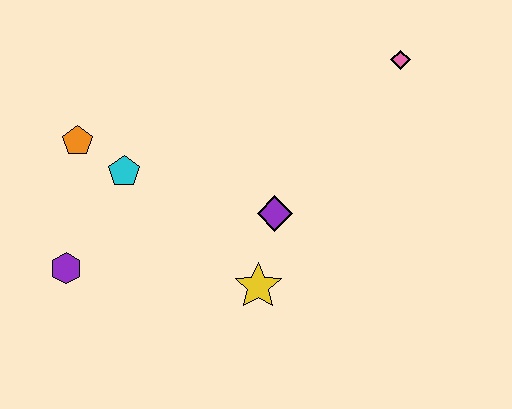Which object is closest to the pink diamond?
The purple diamond is closest to the pink diamond.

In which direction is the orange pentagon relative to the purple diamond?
The orange pentagon is to the left of the purple diamond.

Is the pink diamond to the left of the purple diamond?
No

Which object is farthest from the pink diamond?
The purple hexagon is farthest from the pink diamond.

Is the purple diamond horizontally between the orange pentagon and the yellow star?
No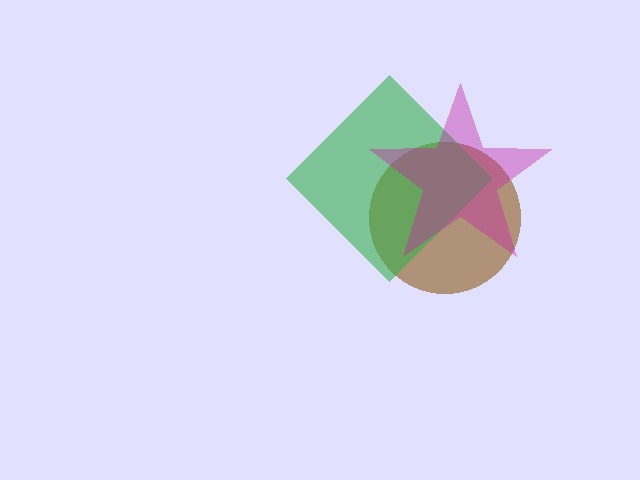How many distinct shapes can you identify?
There are 3 distinct shapes: a brown circle, a green diamond, a magenta star.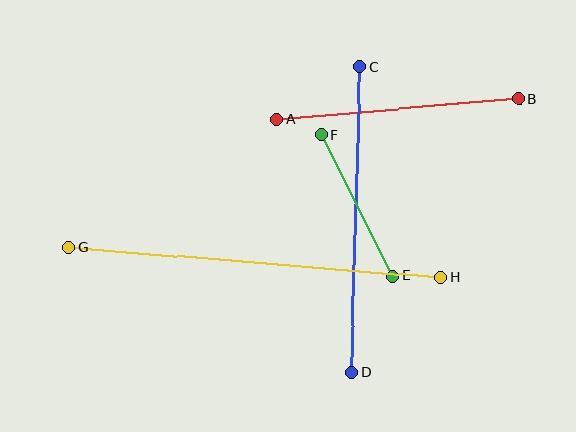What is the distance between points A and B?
The distance is approximately 244 pixels.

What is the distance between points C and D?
The distance is approximately 305 pixels.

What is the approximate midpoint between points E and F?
The midpoint is at approximately (357, 205) pixels.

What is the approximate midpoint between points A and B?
The midpoint is at approximately (397, 109) pixels.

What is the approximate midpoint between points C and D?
The midpoint is at approximately (356, 219) pixels.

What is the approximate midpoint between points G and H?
The midpoint is at approximately (255, 262) pixels.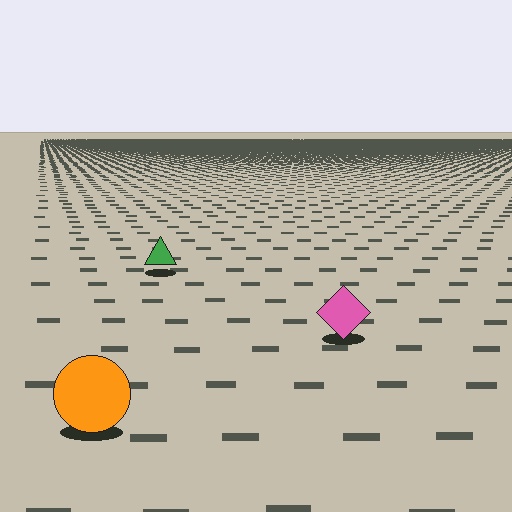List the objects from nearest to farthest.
From nearest to farthest: the orange circle, the pink diamond, the green triangle.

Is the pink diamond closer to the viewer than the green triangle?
Yes. The pink diamond is closer — you can tell from the texture gradient: the ground texture is coarser near it.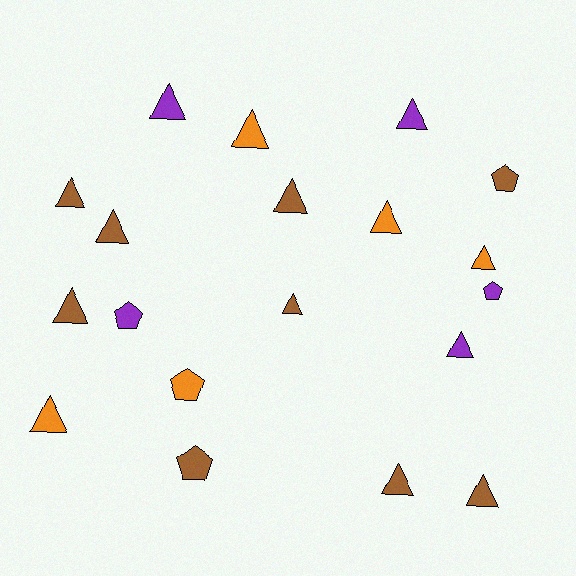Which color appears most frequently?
Brown, with 9 objects.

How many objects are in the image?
There are 19 objects.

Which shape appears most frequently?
Triangle, with 14 objects.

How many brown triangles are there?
There are 7 brown triangles.